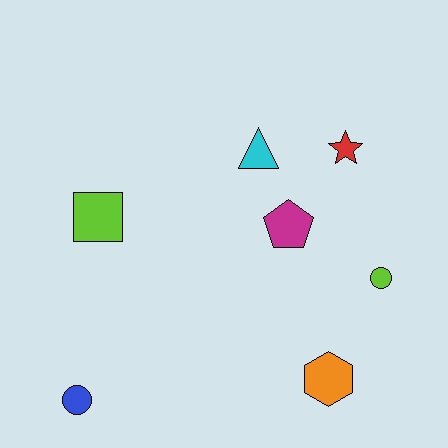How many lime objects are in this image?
There are 2 lime objects.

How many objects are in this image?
There are 7 objects.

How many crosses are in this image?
There are no crosses.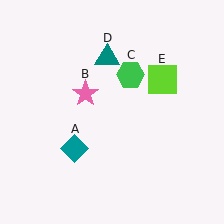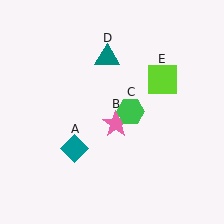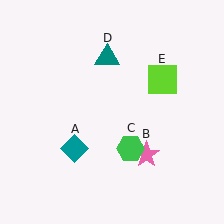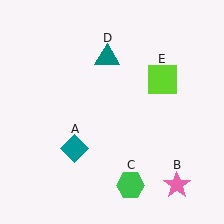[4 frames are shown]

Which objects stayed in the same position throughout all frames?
Teal diamond (object A) and teal triangle (object D) and lime square (object E) remained stationary.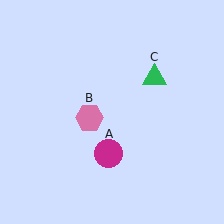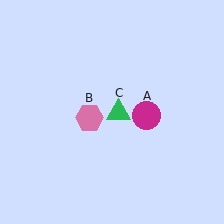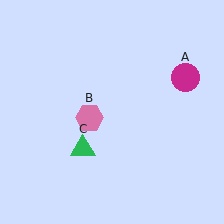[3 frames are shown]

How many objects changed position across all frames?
2 objects changed position: magenta circle (object A), green triangle (object C).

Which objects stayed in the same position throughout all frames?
Pink hexagon (object B) remained stationary.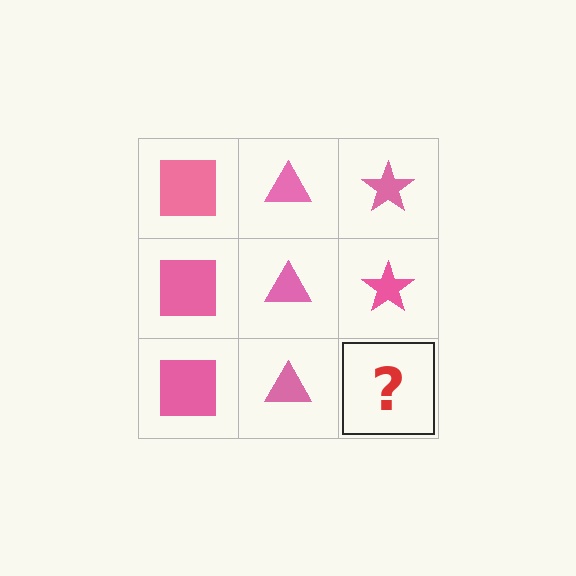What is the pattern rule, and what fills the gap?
The rule is that each column has a consistent shape. The gap should be filled with a pink star.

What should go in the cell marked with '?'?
The missing cell should contain a pink star.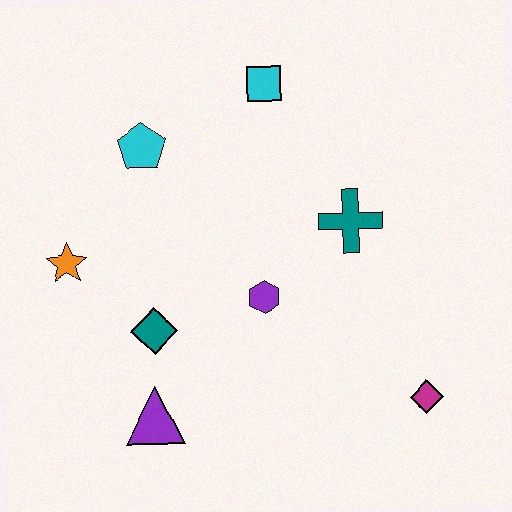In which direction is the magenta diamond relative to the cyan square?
The magenta diamond is below the cyan square.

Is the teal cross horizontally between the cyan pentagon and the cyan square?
No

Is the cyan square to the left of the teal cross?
Yes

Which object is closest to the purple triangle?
The teal diamond is closest to the purple triangle.